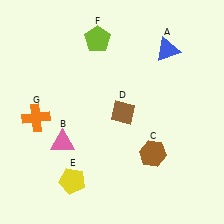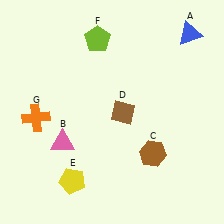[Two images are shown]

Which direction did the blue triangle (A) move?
The blue triangle (A) moved right.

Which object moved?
The blue triangle (A) moved right.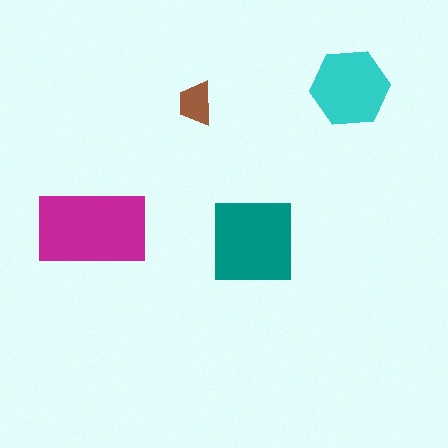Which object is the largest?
The magenta rectangle.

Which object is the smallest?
The brown trapezoid.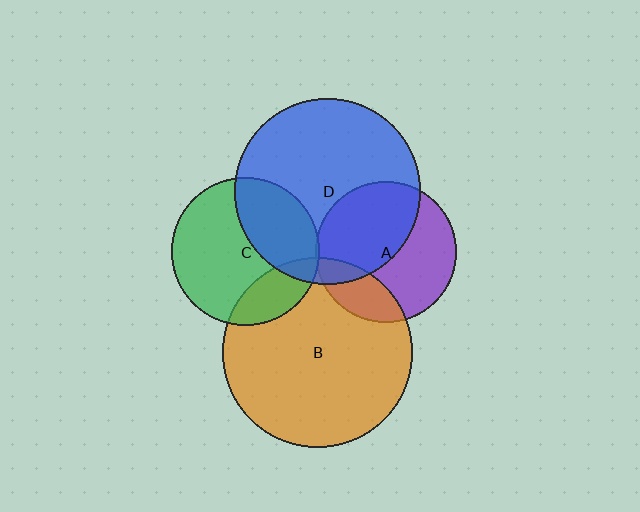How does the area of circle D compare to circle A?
Approximately 1.7 times.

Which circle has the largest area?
Circle B (orange).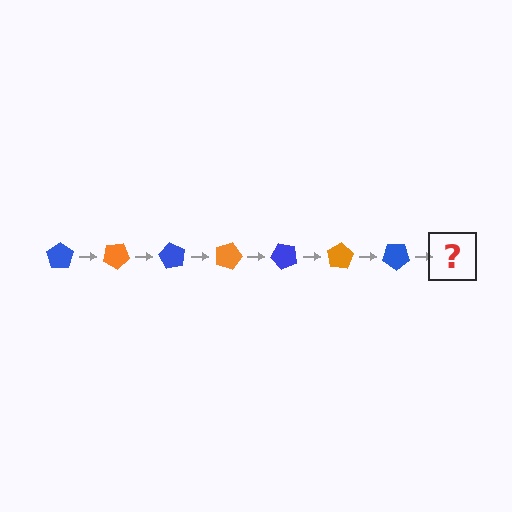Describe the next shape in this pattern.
It should be an orange pentagon, rotated 210 degrees from the start.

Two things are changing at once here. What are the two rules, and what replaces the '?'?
The two rules are that it rotates 30 degrees each step and the color cycles through blue and orange. The '?' should be an orange pentagon, rotated 210 degrees from the start.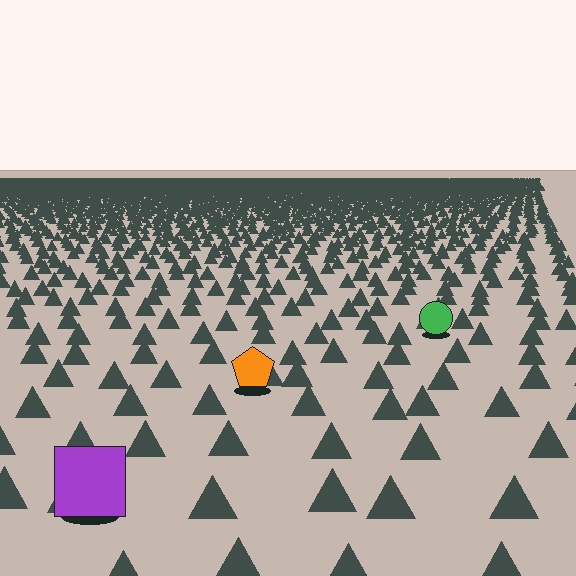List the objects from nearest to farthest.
From nearest to farthest: the purple square, the orange pentagon, the green circle.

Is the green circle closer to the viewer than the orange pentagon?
No. The orange pentagon is closer — you can tell from the texture gradient: the ground texture is coarser near it.